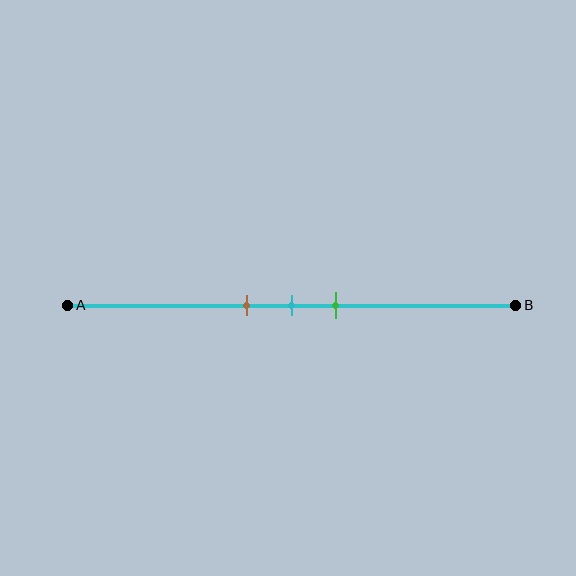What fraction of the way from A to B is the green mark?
The green mark is approximately 60% (0.6) of the way from A to B.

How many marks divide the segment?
There are 3 marks dividing the segment.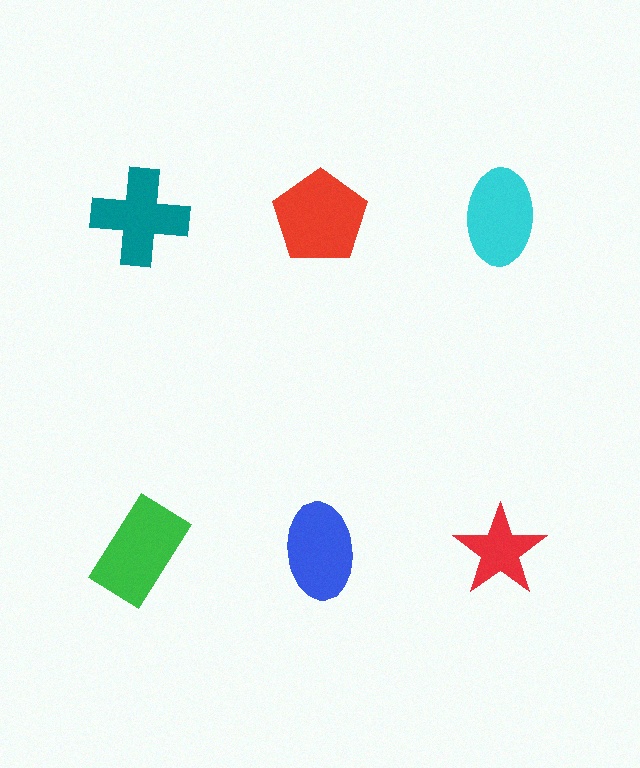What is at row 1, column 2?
A red pentagon.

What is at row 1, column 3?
A cyan ellipse.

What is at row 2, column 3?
A red star.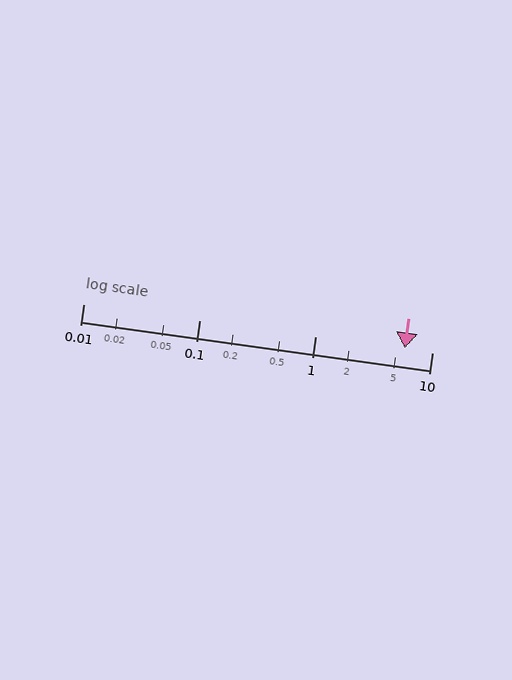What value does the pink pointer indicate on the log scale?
The pointer indicates approximately 5.8.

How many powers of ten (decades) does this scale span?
The scale spans 3 decades, from 0.01 to 10.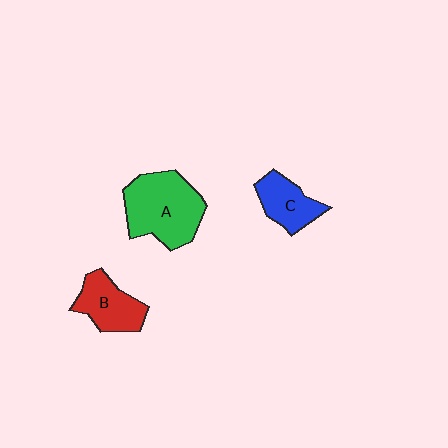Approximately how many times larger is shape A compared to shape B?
Approximately 1.6 times.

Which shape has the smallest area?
Shape C (blue).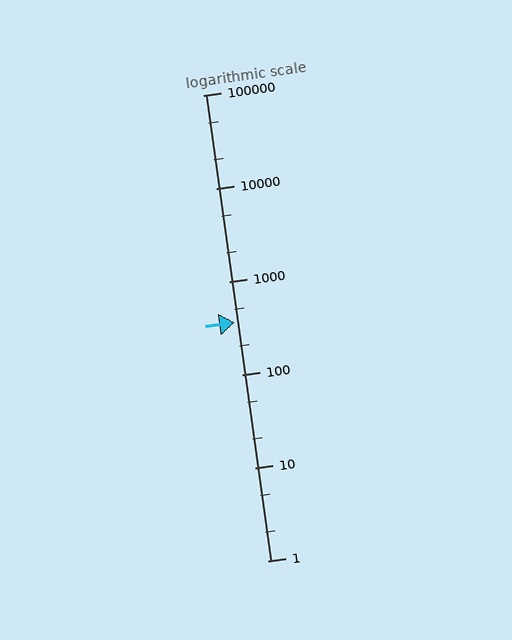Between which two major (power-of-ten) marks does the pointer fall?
The pointer is between 100 and 1000.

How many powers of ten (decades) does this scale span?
The scale spans 5 decades, from 1 to 100000.